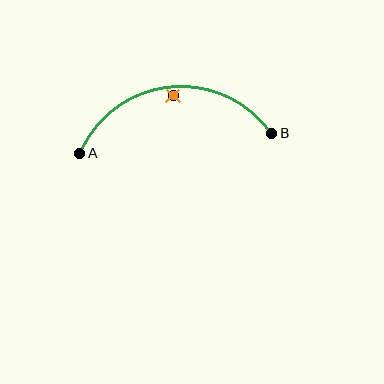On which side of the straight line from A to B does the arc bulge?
The arc bulges above the straight line connecting A and B.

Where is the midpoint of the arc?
The arc midpoint is the point on the curve farthest from the straight line joining A and B. It sits above that line.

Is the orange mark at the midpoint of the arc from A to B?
No — the orange mark does not lie on the arc at all. It sits slightly inside the curve.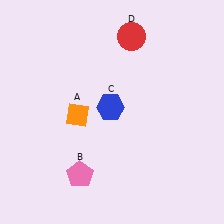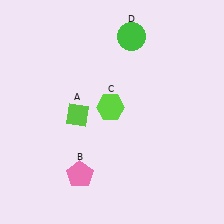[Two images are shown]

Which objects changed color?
A changed from orange to lime. C changed from blue to lime. D changed from red to green.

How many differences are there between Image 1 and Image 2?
There are 3 differences between the two images.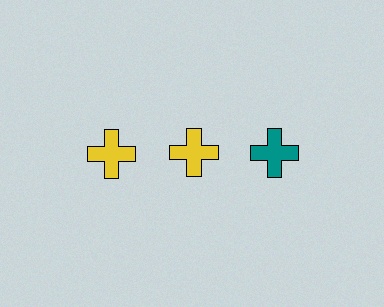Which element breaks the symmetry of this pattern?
The teal cross in the top row, center column breaks the symmetry. All other shapes are yellow crosses.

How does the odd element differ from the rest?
It has a different color: teal instead of yellow.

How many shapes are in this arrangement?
There are 3 shapes arranged in a grid pattern.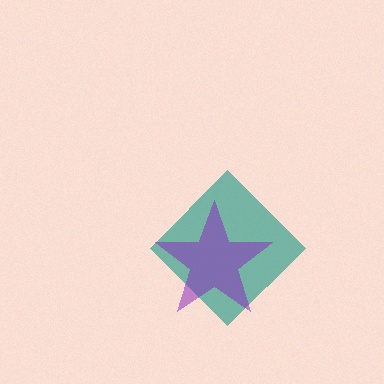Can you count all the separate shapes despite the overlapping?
Yes, there are 2 separate shapes.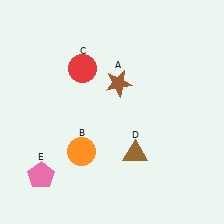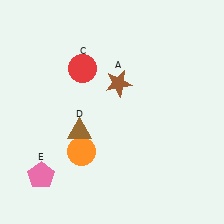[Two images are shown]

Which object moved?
The brown triangle (D) moved left.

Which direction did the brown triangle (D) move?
The brown triangle (D) moved left.